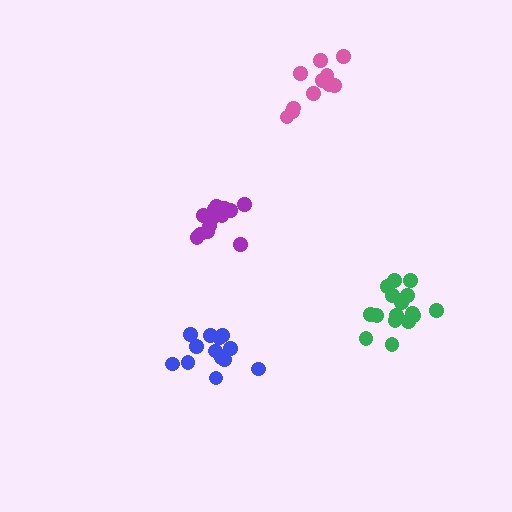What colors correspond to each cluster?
The clusters are colored: blue, green, pink, purple.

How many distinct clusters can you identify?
There are 4 distinct clusters.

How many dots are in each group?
Group 1: 13 dots, Group 2: 16 dots, Group 3: 12 dots, Group 4: 14 dots (55 total).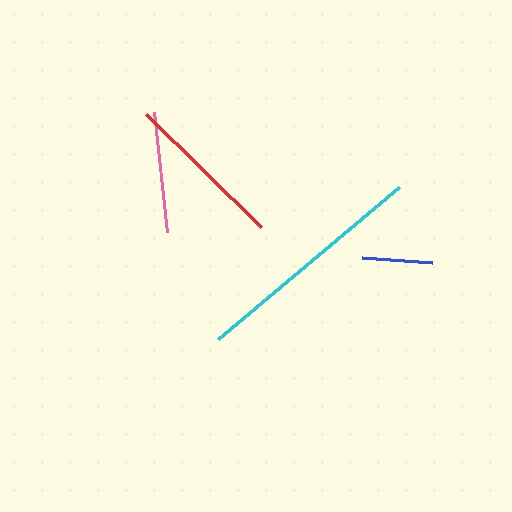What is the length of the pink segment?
The pink segment is approximately 122 pixels long.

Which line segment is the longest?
The cyan line is the longest at approximately 237 pixels.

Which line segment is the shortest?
The blue line is the shortest at approximately 70 pixels.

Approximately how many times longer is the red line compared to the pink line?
The red line is approximately 1.3 times the length of the pink line.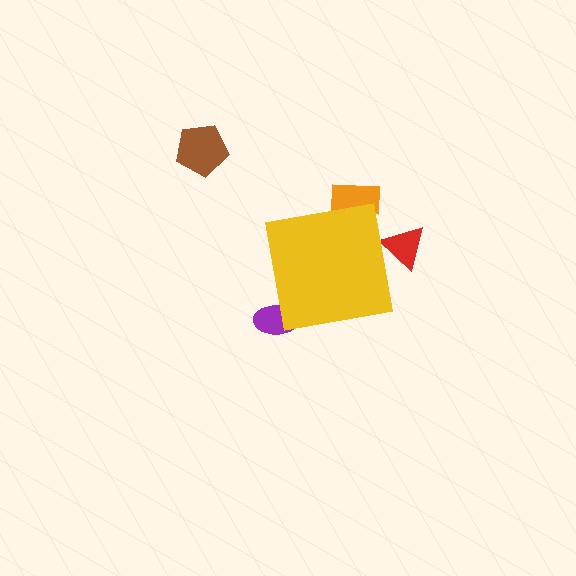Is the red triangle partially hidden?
Yes, the red triangle is partially hidden behind the yellow square.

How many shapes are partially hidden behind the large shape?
3 shapes are partially hidden.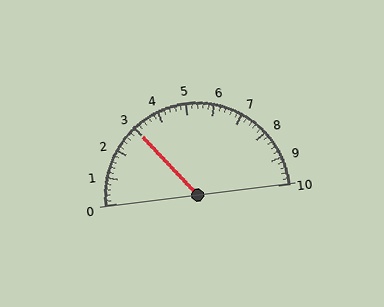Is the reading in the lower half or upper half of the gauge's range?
The reading is in the lower half of the range (0 to 10).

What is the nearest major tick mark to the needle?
The nearest major tick mark is 3.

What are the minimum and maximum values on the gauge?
The gauge ranges from 0 to 10.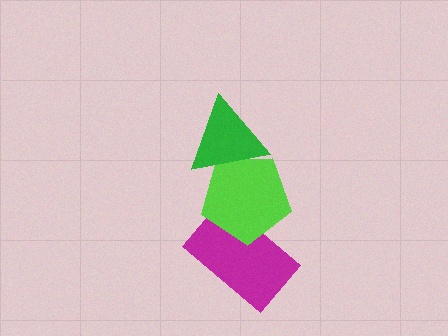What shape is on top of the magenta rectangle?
The lime pentagon is on top of the magenta rectangle.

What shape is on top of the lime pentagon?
The green triangle is on top of the lime pentagon.